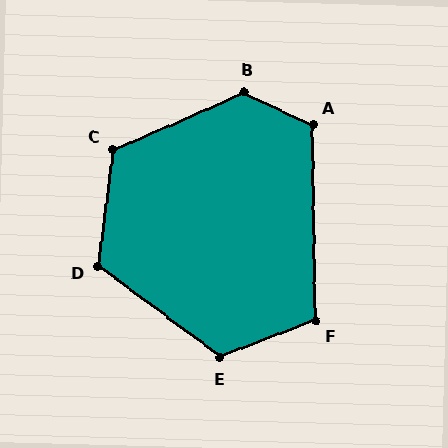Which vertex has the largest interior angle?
B, at approximately 131 degrees.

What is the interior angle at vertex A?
Approximately 116 degrees (obtuse).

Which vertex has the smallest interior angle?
F, at approximately 110 degrees.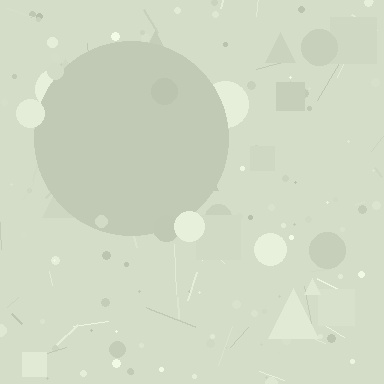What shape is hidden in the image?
A circle is hidden in the image.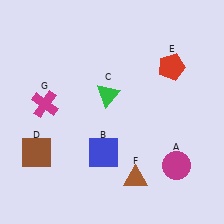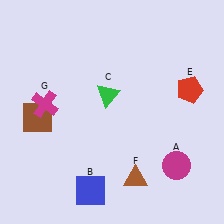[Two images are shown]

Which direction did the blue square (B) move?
The blue square (B) moved down.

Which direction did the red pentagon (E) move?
The red pentagon (E) moved down.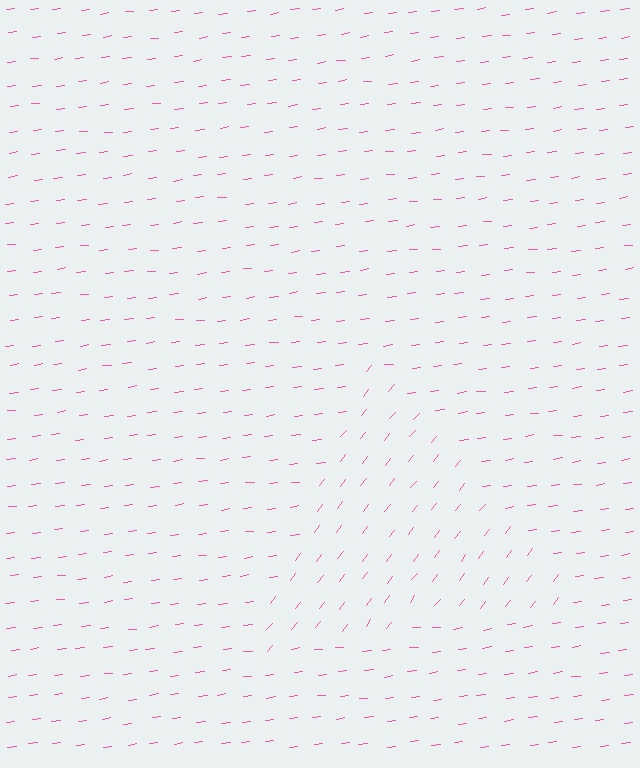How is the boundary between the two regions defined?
The boundary is defined purely by a change in line orientation (approximately 45 degrees difference). All lines are the same color and thickness.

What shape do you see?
I see a triangle.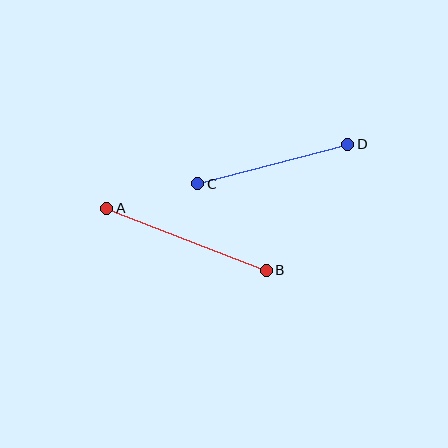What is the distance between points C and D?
The distance is approximately 155 pixels.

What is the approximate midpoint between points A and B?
The midpoint is at approximately (186, 239) pixels.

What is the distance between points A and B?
The distance is approximately 171 pixels.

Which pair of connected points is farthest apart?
Points A and B are farthest apart.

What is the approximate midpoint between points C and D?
The midpoint is at approximately (273, 164) pixels.